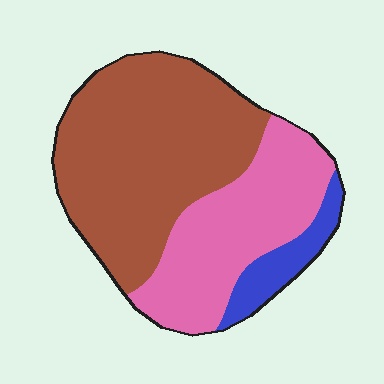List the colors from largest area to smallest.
From largest to smallest: brown, pink, blue.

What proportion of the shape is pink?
Pink covers around 35% of the shape.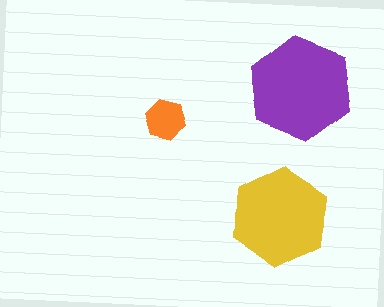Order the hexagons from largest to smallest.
the purple one, the yellow one, the orange one.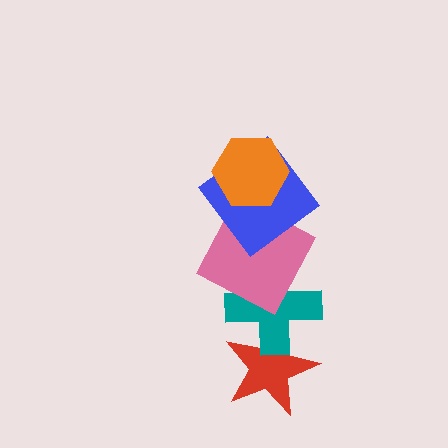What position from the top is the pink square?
The pink square is 3rd from the top.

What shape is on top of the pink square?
The blue diamond is on top of the pink square.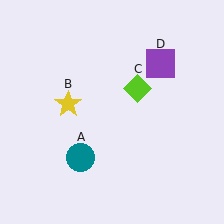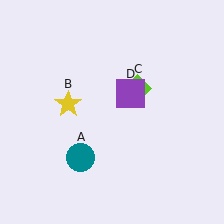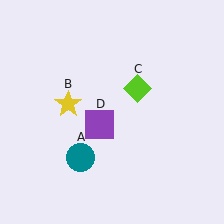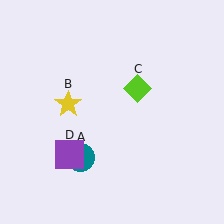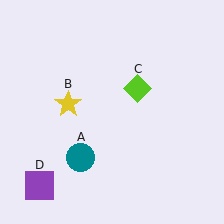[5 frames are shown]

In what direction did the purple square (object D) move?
The purple square (object D) moved down and to the left.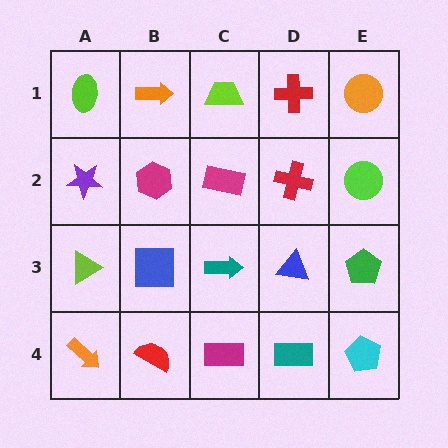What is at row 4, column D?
A teal rectangle.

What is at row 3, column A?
A lime triangle.